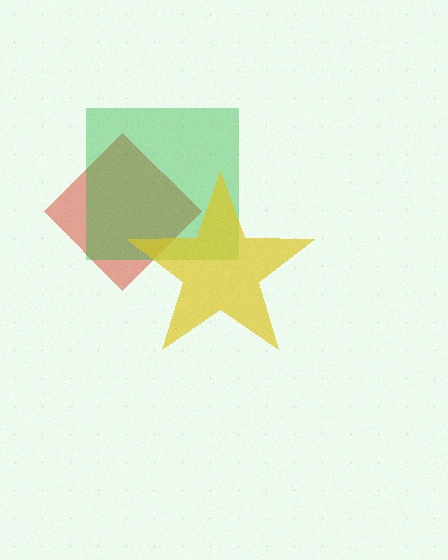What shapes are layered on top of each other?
The layered shapes are: a red diamond, a green square, a yellow star.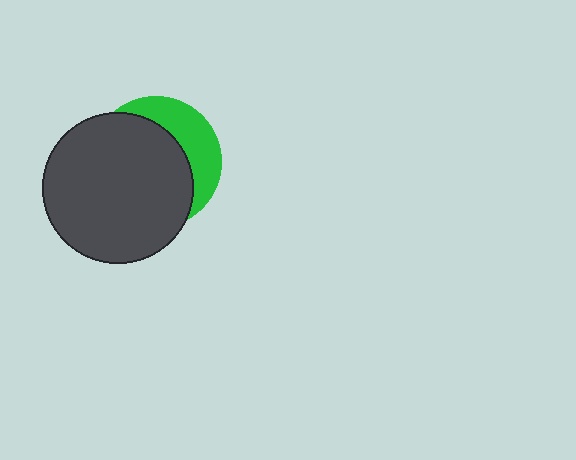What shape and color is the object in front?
The object in front is a dark gray circle.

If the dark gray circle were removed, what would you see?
You would see the complete green circle.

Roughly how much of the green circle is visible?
A small part of it is visible (roughly 32%).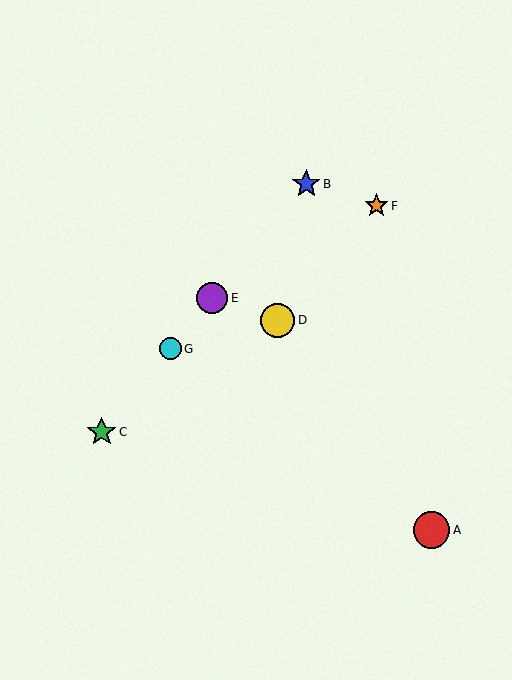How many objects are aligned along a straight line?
4 objects (B, C, E, G) are aligned along a straight line.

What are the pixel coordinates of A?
Object A is at (432, 530).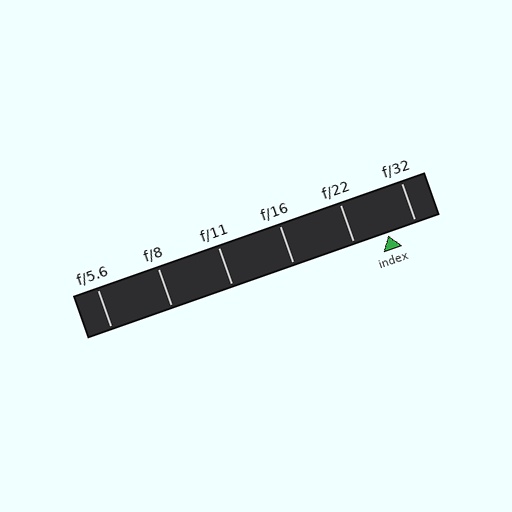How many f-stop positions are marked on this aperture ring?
There are 6 f-stop positions marked.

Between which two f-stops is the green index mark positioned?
The index mark is between f/22 and f/32.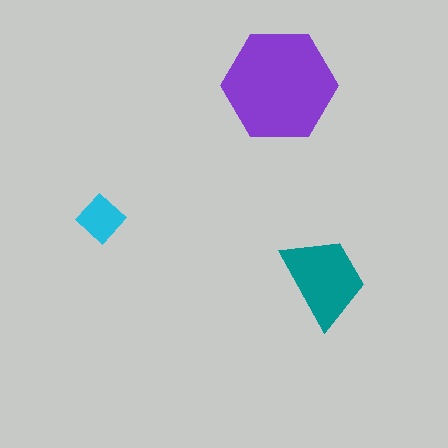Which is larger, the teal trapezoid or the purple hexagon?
The purple hexagon.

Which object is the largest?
The purple hexagon.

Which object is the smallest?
The cyan diamond.